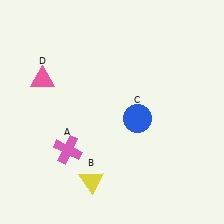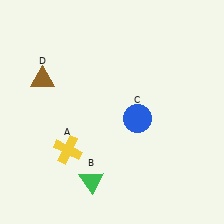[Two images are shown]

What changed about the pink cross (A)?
In Image 1, A is pink. In Image 2, it changed to yellow.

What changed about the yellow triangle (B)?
In Image 1, B is yellow. In Image 2, it changed to green.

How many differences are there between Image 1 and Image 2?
There are 3 differences between the two images.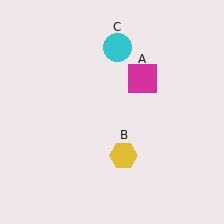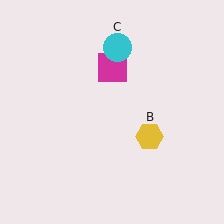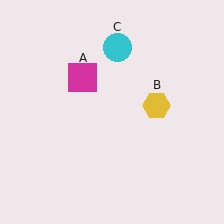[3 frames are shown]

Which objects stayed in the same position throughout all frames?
Cyan circle (object C) remained stationary.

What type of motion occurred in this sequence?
The magenta square (object A), yellow hexagon (object B) rotated counterclockwise around the center of the scene.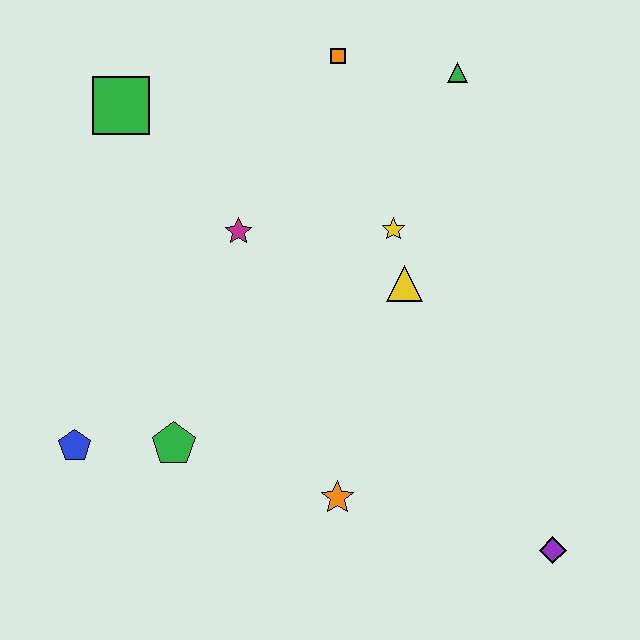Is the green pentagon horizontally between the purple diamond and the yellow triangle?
No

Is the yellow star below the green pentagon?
No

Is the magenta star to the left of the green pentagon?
No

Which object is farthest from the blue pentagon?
The green triangle is farthest from the blue pentagon.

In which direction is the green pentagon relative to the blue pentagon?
The green pentagon is to the right of the blue pentagon.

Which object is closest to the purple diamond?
The orange star is closest to the purple diamond.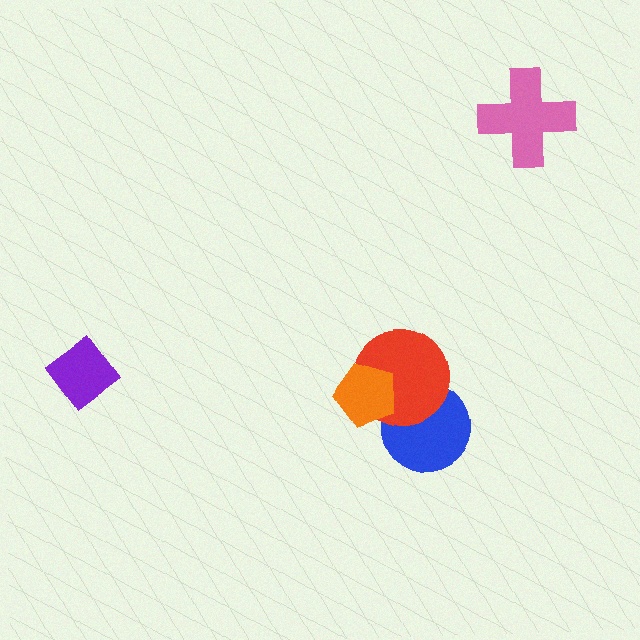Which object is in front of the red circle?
The orange pentagon is in front of the red circle.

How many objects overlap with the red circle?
2 objects overlap with the red circle.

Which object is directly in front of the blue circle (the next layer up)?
The red circle is directly in front of the blue circle.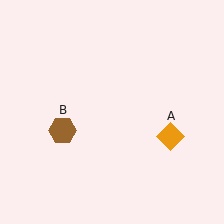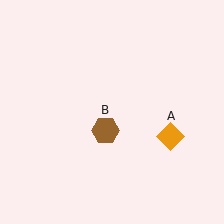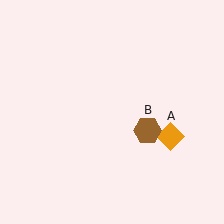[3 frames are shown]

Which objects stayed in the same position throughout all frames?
Orange diamond (object A) remained stationary.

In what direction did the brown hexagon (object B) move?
The brown hexagon (object B) moved right.